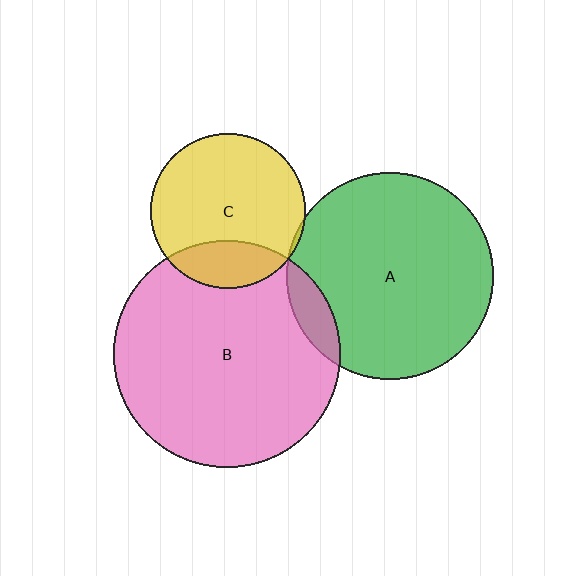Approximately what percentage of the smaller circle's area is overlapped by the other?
Approximately 5%.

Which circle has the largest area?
Circle B (pink).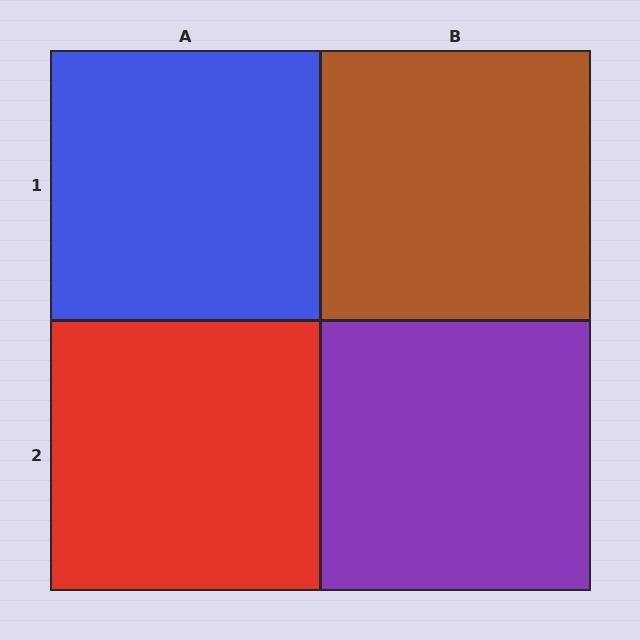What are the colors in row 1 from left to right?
Blue, brown.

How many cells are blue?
1 cell is blue.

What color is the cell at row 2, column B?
Purple.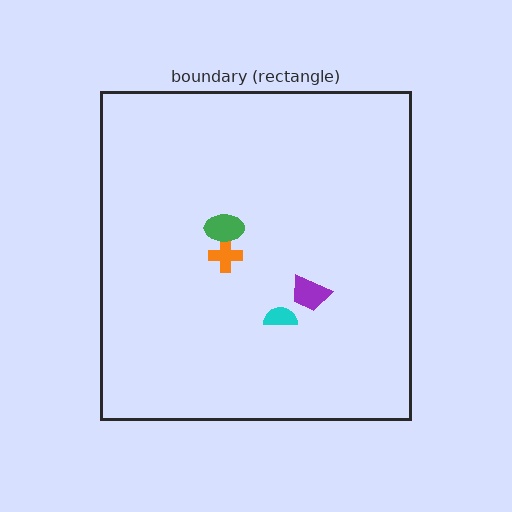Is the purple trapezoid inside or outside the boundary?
Inside.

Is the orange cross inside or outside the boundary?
Inside.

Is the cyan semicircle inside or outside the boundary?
Inside.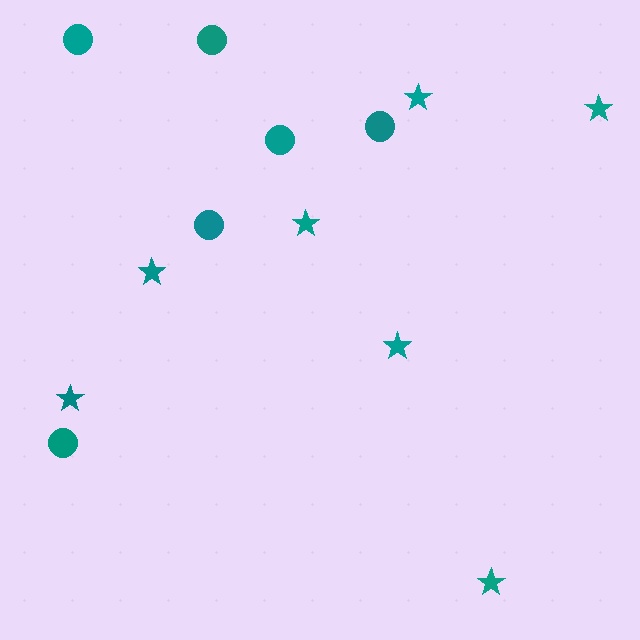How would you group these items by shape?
There are 2 groups: one group of stars (7) and one group of circles (6).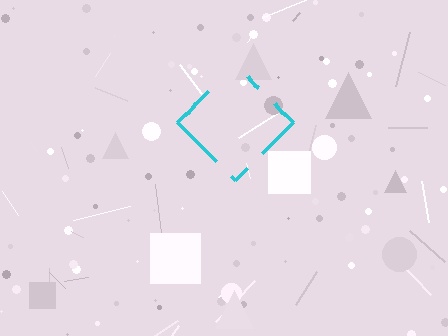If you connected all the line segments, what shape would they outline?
They would outline a diamond.